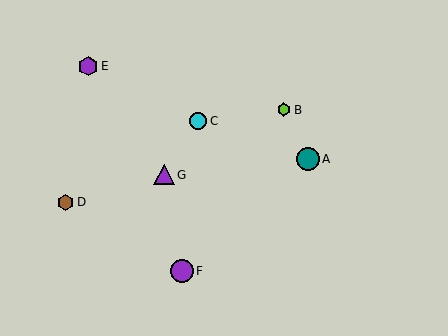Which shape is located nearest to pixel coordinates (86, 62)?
The purple hexagon (labeled E) at (88, 66) is nearest to that location.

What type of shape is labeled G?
Shape G is a purple triangle.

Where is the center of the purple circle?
The center of the purple circle is at (182, 271).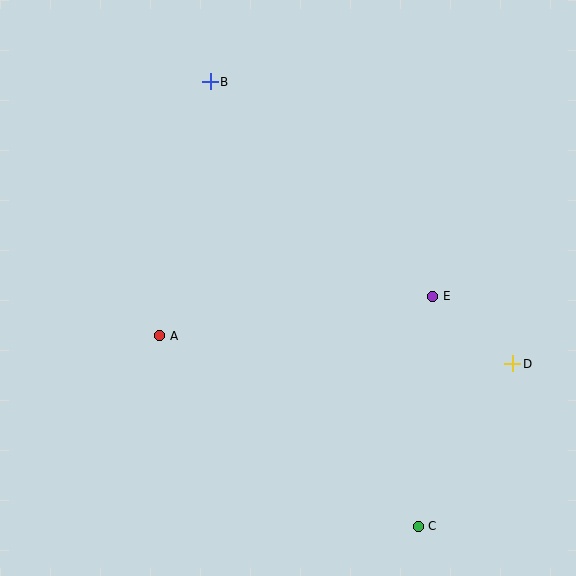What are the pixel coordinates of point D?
Point D is at (513, 364).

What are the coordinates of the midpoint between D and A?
The midpoint between D and A is at (336, 350).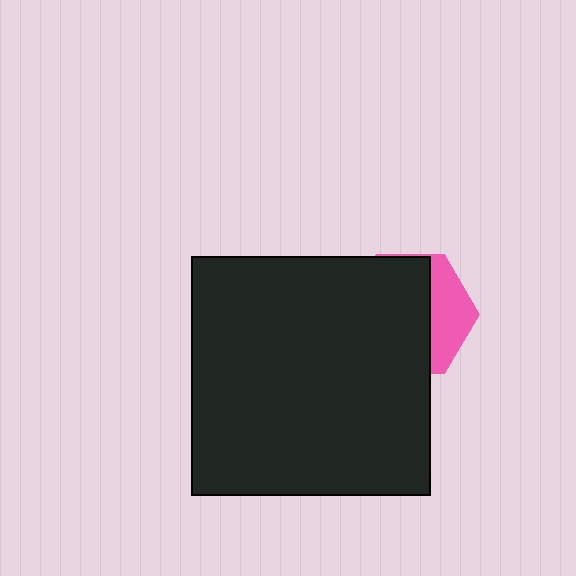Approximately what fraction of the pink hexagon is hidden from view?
Roughly 69% of the pink hexagon is hidden behind the black square.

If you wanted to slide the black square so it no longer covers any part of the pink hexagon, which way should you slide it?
Slide it left — that is the most direct way to separate the two shapes.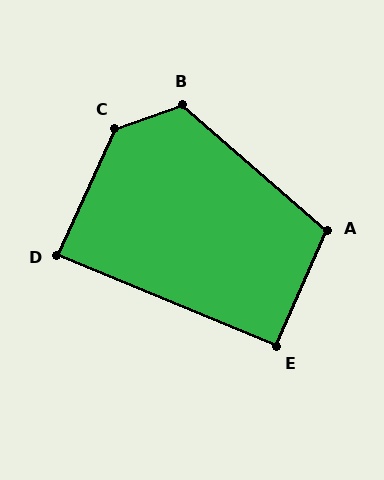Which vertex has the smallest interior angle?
D, at approximately 88 degrees.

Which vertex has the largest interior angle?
C, at approximately 134 degrees.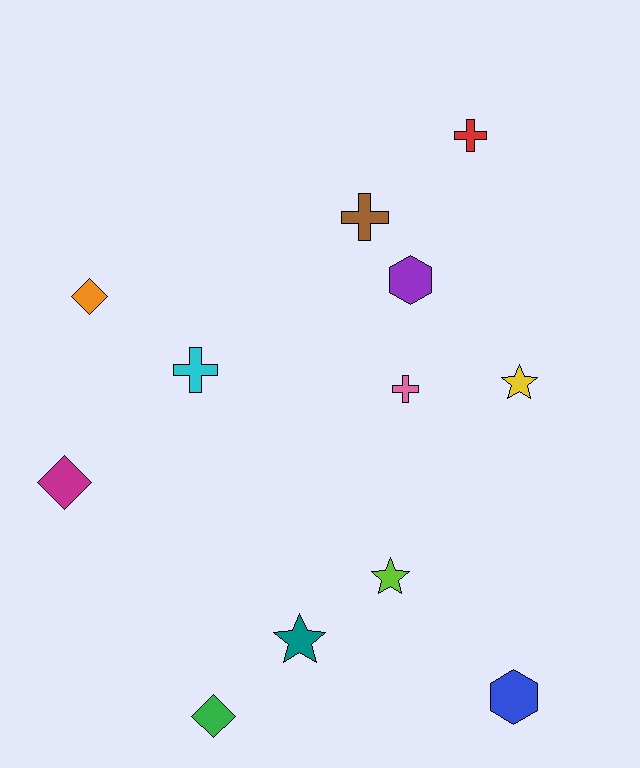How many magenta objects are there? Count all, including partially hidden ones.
There is 1 magenta object.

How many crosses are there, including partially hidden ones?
There are 4 crosses.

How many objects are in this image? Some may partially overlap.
There are 12 objects.